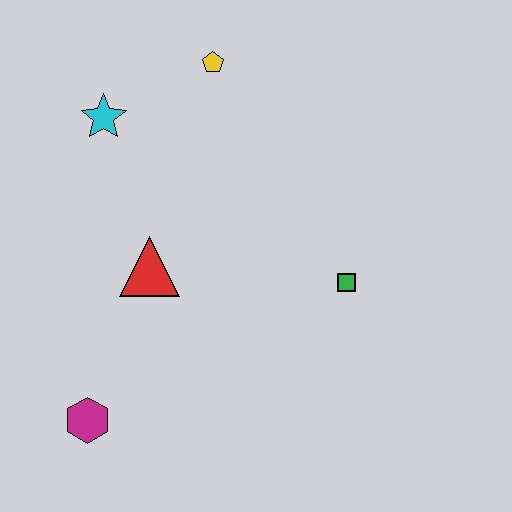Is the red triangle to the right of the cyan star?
Yes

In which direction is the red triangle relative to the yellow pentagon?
The red triangle is below the yellow pentagon.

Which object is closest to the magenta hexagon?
The red triangle is closest to the magenta hexagon.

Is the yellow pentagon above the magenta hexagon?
Yes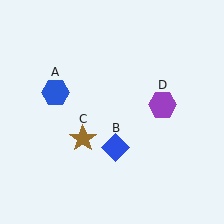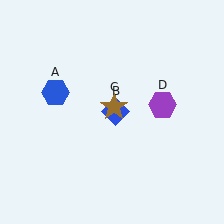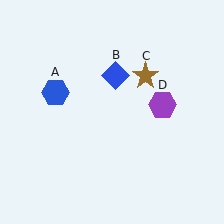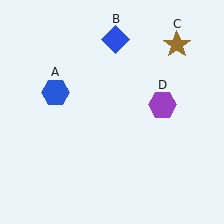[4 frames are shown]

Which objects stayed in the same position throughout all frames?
Blue hexagon (object A) and purple hexagon (object D) remained stationary.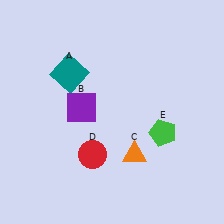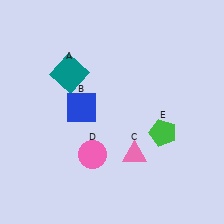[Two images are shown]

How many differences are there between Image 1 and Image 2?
There are 3 differences between the two images.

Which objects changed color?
B changed from purple to blue. C changed from orange to pink. D changed from red to pink.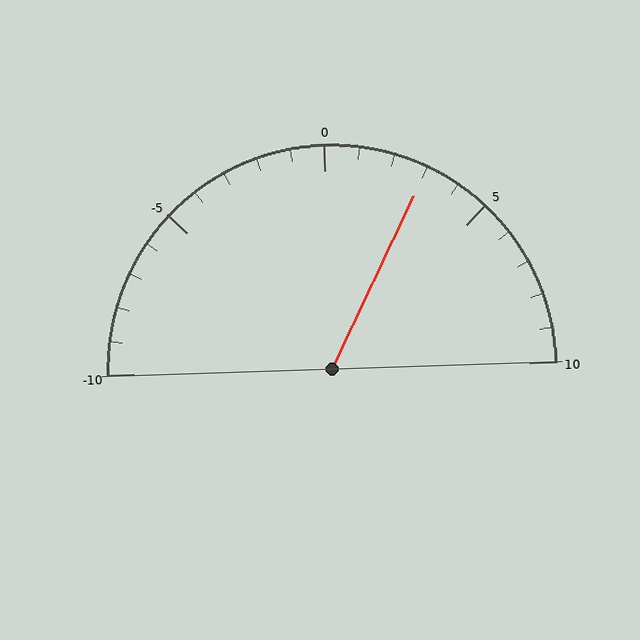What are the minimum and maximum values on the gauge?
The gauge ranges from -10 to 10.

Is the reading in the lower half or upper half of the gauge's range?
The reading is in the upper half of the range (-10 to 10).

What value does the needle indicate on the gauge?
The needle indicates approximately 3.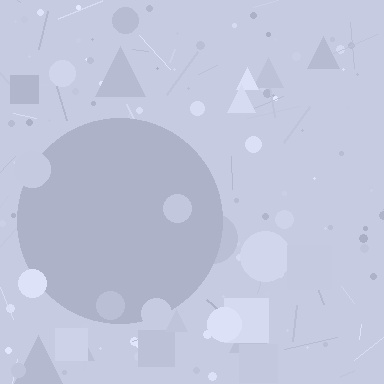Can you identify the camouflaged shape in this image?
The camouflaged shape is a circle.